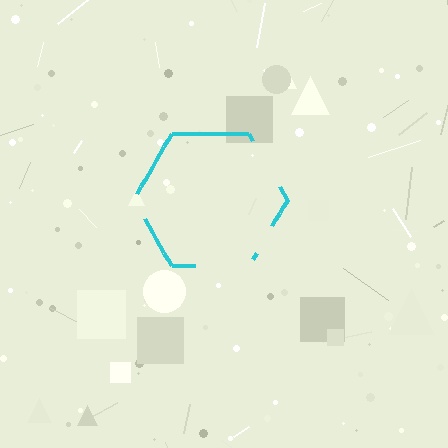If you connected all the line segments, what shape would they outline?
They would outline a hexagon.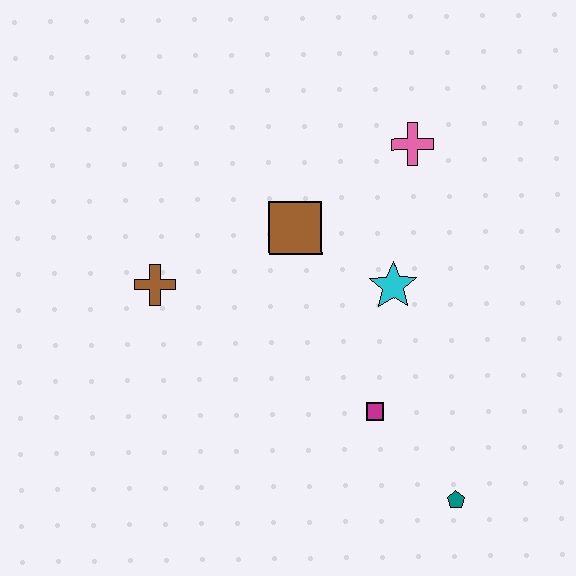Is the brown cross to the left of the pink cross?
Yes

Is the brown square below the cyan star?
No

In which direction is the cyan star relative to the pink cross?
The cyan star is below the pink cross.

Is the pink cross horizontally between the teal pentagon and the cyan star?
Yes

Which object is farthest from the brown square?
The teal pentagon is farthest from the brown square.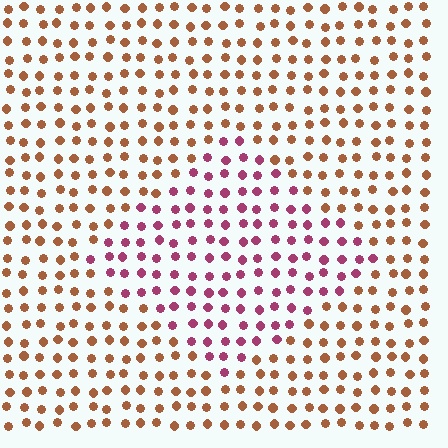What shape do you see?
I see a diamond.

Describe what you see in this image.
The image is filled with small brown elements in a uniform arrangement. A diamond-shaped region is visible where the elements are tinted to a slightly different hue, forming a subtle color boundary.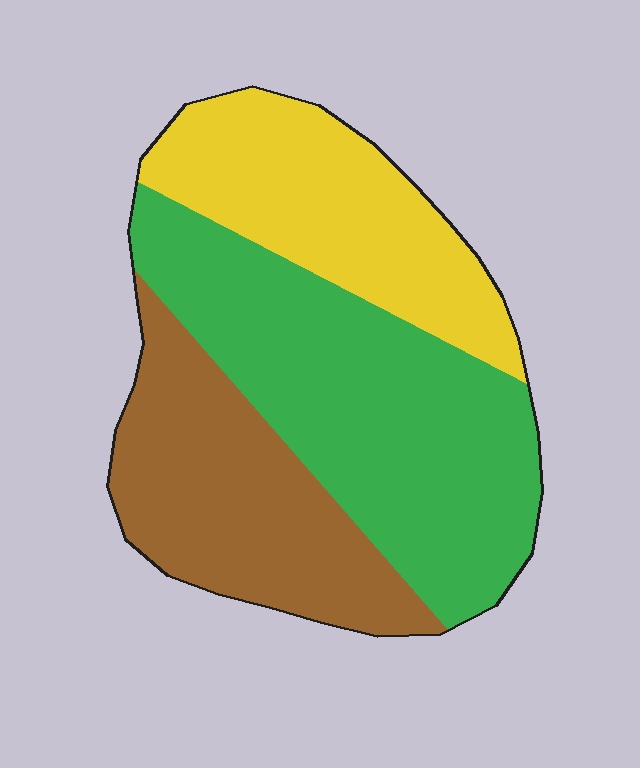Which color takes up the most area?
Green, at roughly 45%.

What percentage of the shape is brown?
Brown takes up about one quarter (1/4) of the shape.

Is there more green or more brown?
Green.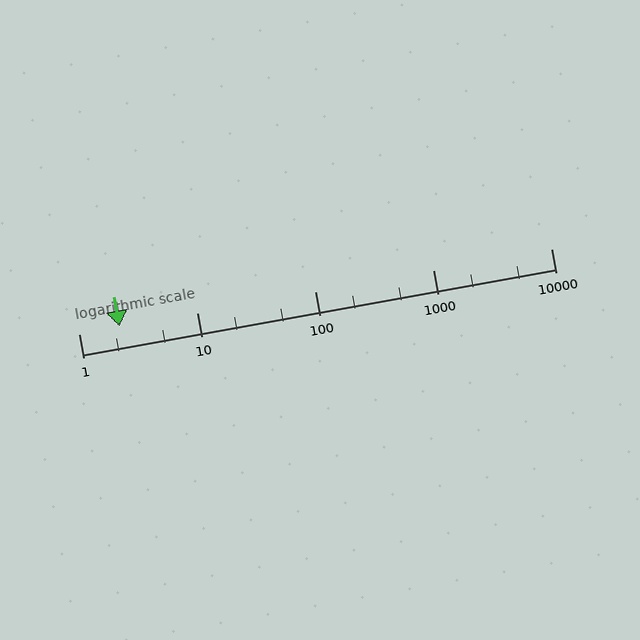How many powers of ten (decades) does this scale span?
The scale spans 4 decades, from 1 to 10000.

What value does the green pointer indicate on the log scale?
The pointer indicates approximately 2.2.